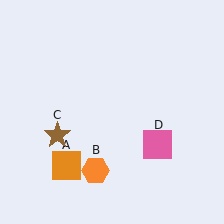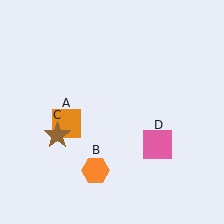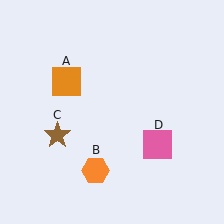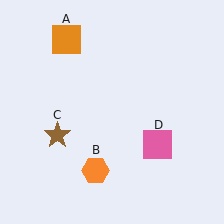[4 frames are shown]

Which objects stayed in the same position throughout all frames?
Orange hexagon (object B) and brown star (object C) and pink square (object D) remained stationary.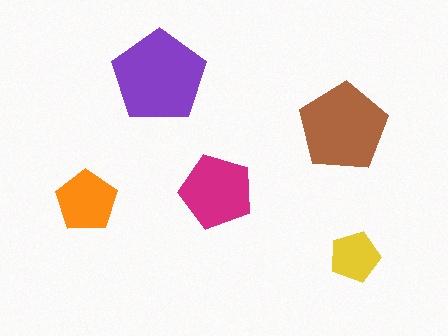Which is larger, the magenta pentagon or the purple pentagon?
The purple one.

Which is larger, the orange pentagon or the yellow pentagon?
The orange one.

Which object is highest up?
The purple pentagon is topmost.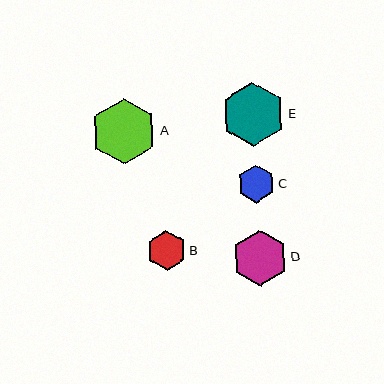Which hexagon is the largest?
Hexagon A is the largest with a size of approximately 65 pixels.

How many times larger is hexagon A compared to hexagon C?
Hexagon A is approximately 1.7 times the size of hexagon C.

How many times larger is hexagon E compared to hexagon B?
Hexagon E is approximately 1.6 times the size of hexagon B.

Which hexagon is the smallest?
Hexagon C is the smallest with a size of approximately 38 pixels.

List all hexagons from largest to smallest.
From largest to smallest: A, E, D, B, C.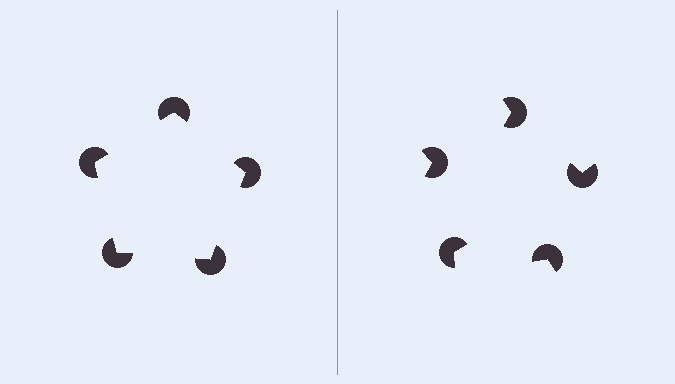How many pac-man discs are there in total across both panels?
10 — 5 on each side.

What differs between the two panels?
The pac-man discs are positioned identically on both sides; only the wedge orientations differ. On the left they align to a pentagon; on the right they are misaligned.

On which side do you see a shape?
An illusory pentagon appears on the left side. On the right side the wedge cuts are rotated, so no coherent shape forms.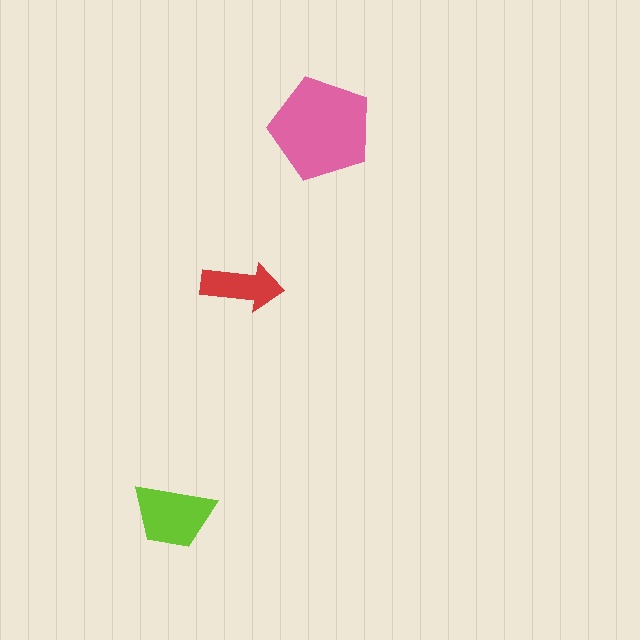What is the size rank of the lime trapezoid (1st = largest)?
2nd.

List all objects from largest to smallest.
The pink pentagon, the lime trapezoid, the red arrow.